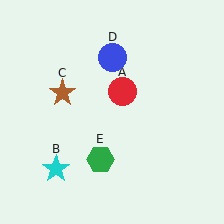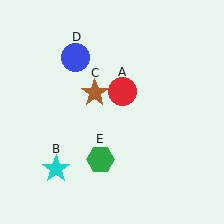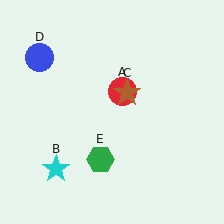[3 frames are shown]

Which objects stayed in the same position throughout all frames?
Red circle (object A) and cyan star (object B) and green hexagon (object E) remained stationary.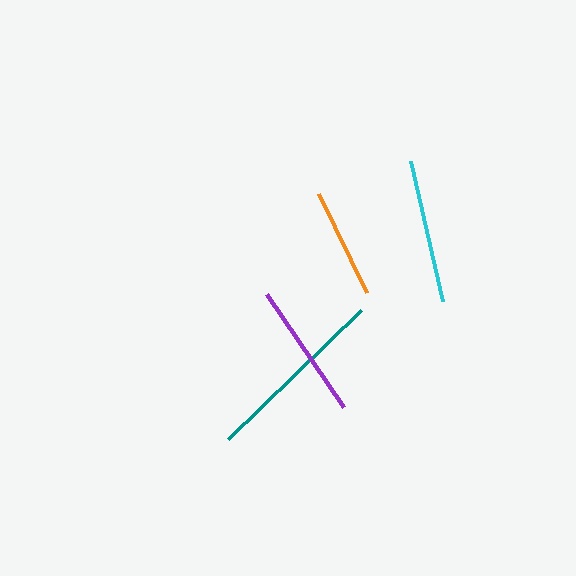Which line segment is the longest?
The teal line is the longest at approximately 185 pixels.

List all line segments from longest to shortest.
From longest to shortest: teal, cyan, purple, orange.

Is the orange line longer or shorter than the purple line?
The purple line is longer than the orange line.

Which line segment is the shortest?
The orange line is the shortest at approximately 110 pixels.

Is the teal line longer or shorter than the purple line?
The teal line is longer than the purple line.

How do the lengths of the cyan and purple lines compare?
The cyan and purple lines are approximately the same length.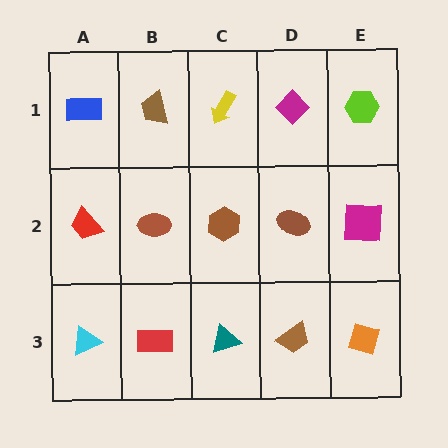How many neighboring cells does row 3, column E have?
2.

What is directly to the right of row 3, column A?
A red rectangle.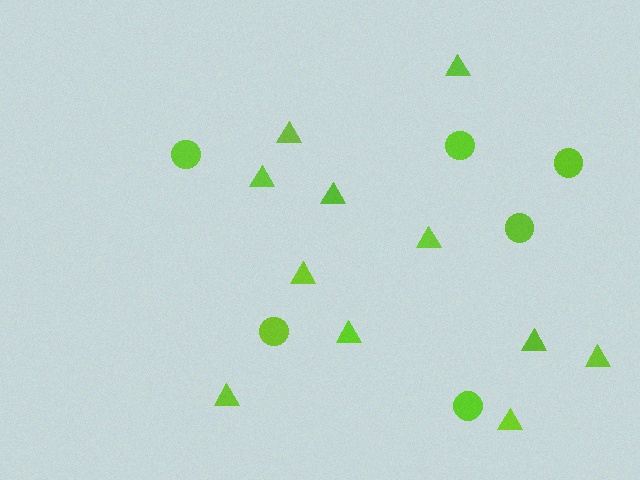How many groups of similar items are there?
There are 2 groups: one group of triangles (11) and one group of circles (6).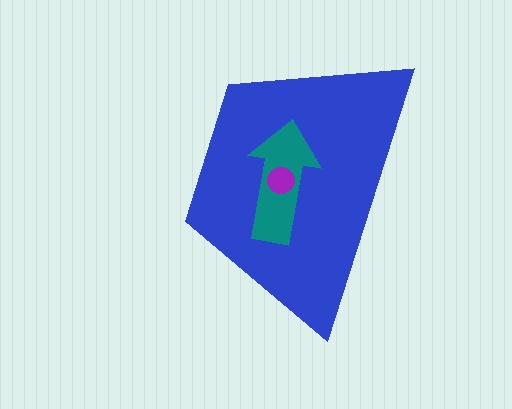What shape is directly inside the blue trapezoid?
The teal arrow.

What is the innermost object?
The purple circle.